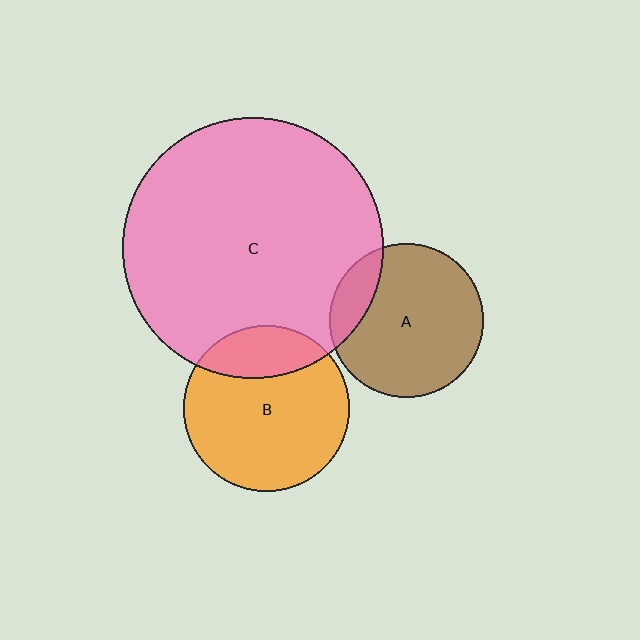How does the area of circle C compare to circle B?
Approximately 2.5 times.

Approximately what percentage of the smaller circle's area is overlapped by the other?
Approximately 15%.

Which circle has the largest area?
Circle C (pink).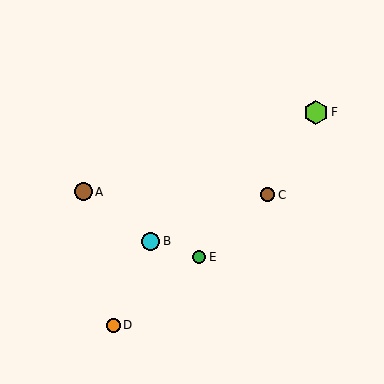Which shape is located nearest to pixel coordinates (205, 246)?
The green circle (labeled E) at (199, 257) is nearest to that location.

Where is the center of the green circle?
The center of the green circle is at (199, 257).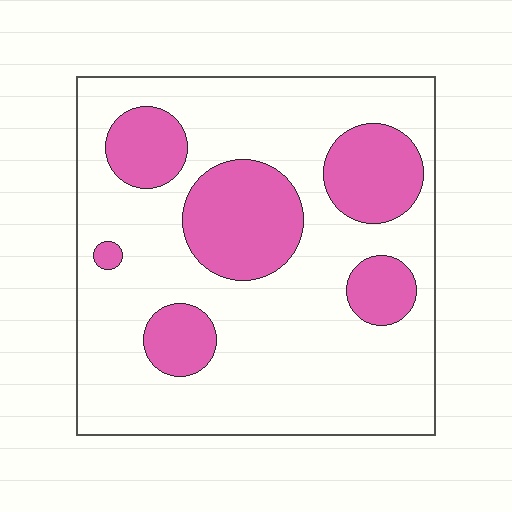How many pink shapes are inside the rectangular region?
6.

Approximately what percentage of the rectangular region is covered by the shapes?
Approximately 25%.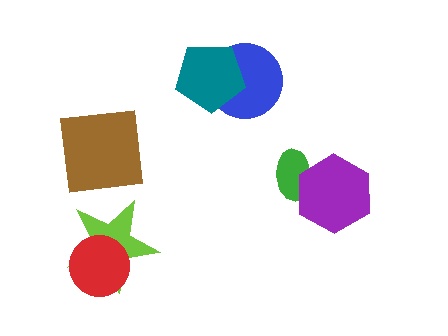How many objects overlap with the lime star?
1 object overlaps with the lime star.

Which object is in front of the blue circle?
The teal pentagon is in front of the blue circle.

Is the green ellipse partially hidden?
Yes, it is partially covered by another shape.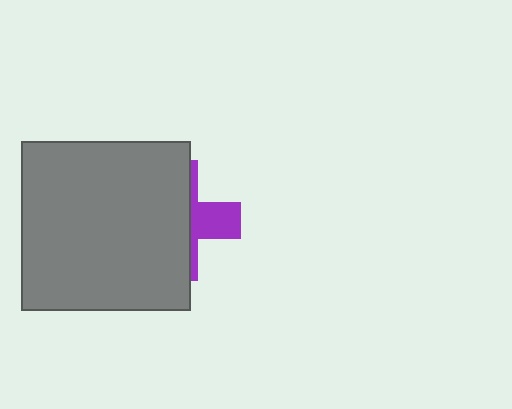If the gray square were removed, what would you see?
You would see the complete purple cross.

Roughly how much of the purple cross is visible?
A small part of it is visible (roughly 31%).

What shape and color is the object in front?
The object in front is a gray square.